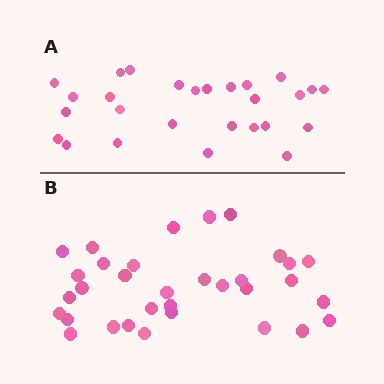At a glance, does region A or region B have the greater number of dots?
Region B (the bottom region) has more dots.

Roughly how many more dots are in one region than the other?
Region B has about 6 more dots than region A.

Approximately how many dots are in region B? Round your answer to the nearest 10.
About 30 dots. (The exact count is 33, which rounds to 30.)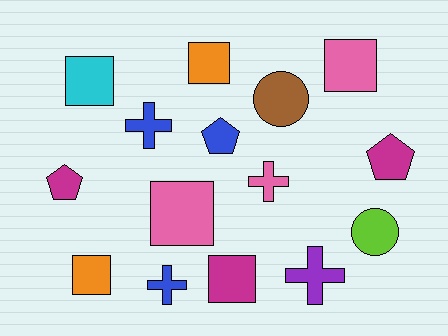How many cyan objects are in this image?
There is 1 cyan object.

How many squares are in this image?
There are 6 squares.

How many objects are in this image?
There are 15 objects.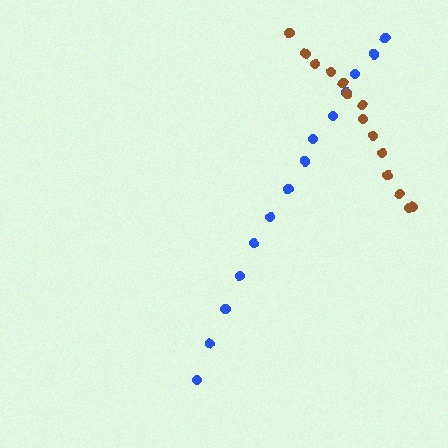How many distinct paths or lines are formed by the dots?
There are 2 distinct paths.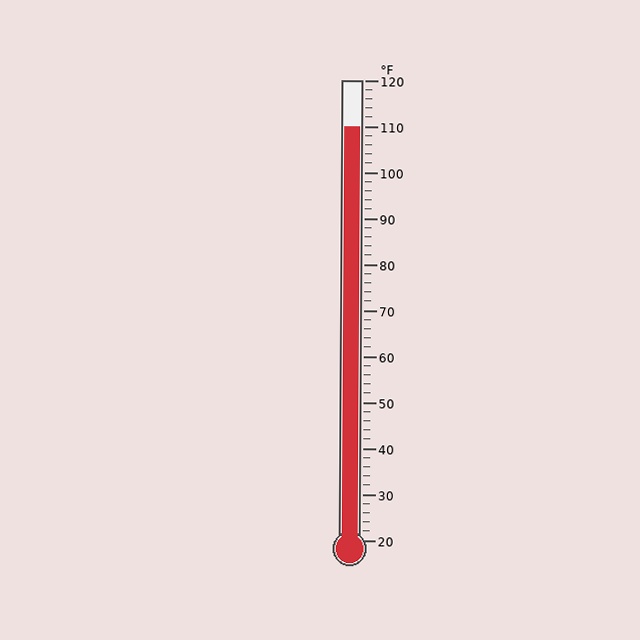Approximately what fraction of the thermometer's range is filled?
The thermometer is filled to approximately 90% of its range.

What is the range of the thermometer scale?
The thermometer scale ranges from 20°F to 120°F.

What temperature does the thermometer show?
The thermometer shows approximately 110°F.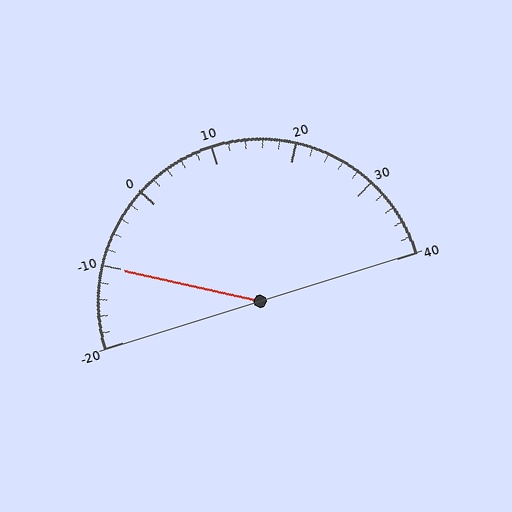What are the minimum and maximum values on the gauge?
The gauge ranges from -20 to 40.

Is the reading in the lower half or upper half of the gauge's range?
The reading is in the lower half of the range (-20 to 40).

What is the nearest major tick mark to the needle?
The nearest major tick mark is -10.